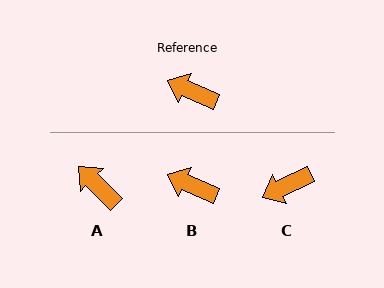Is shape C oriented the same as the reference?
No, it is off by about 49 degrees.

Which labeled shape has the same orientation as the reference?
B.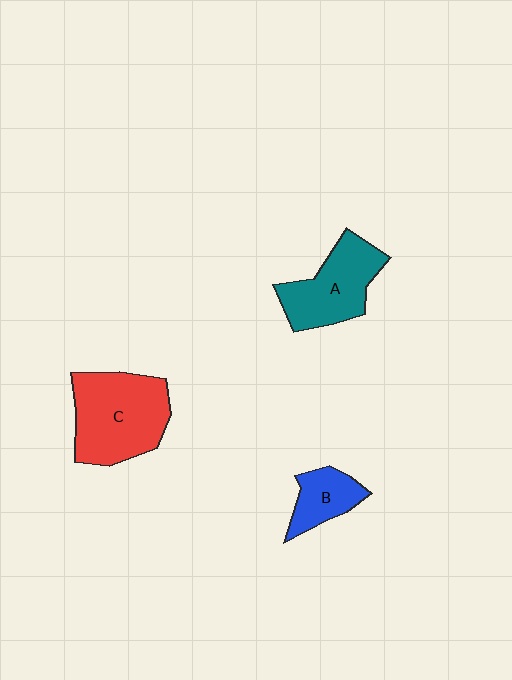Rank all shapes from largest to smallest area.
From largest to smallest: C (red), A (teal), B (blue).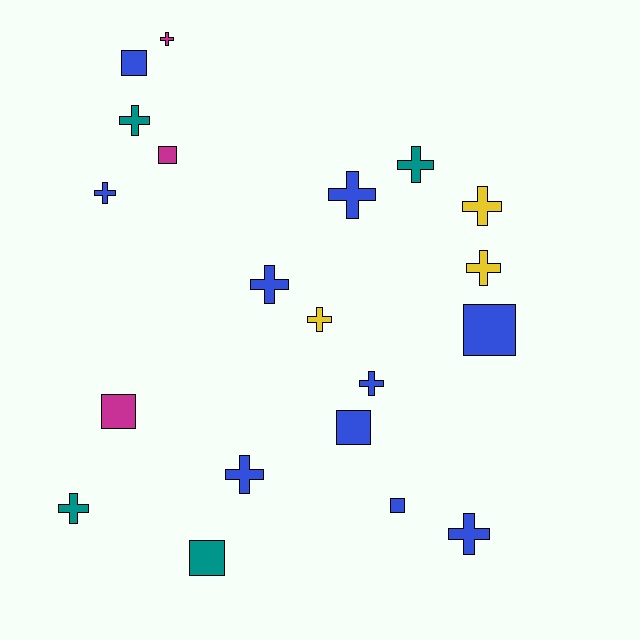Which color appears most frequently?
Blue, with 10 objects.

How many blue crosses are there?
There are 6 blue crosses.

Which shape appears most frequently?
Cross, with 13 objects.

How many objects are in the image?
There are 20 objects.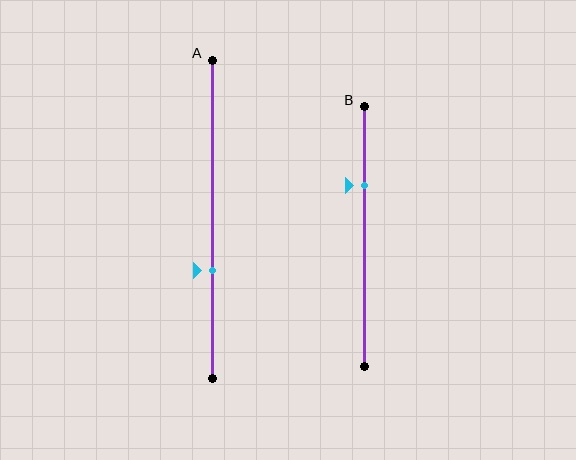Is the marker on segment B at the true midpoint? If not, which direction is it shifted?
No, the marker on segment B is shifted upward by about 20% of the segment length.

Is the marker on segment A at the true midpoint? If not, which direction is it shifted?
No, the marker on segment A is shifted downward by about 16% of the segment length.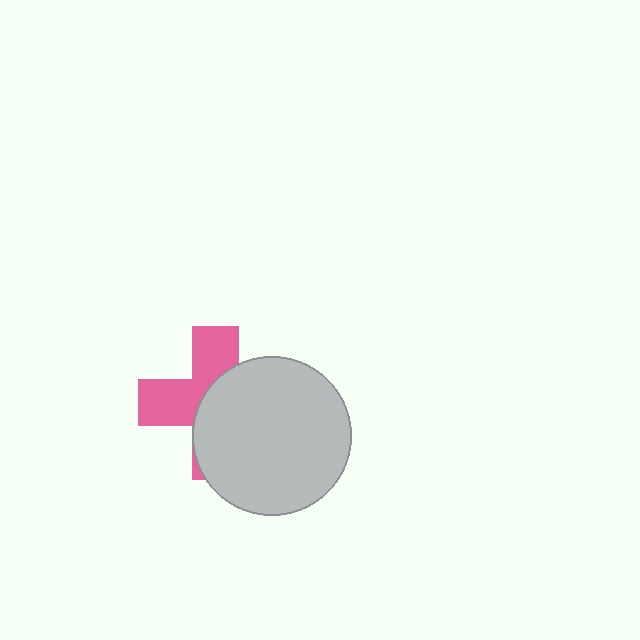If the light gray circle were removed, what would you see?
You would see the complete pink cross.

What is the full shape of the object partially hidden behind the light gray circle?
The partially hidden object is a pink cross.